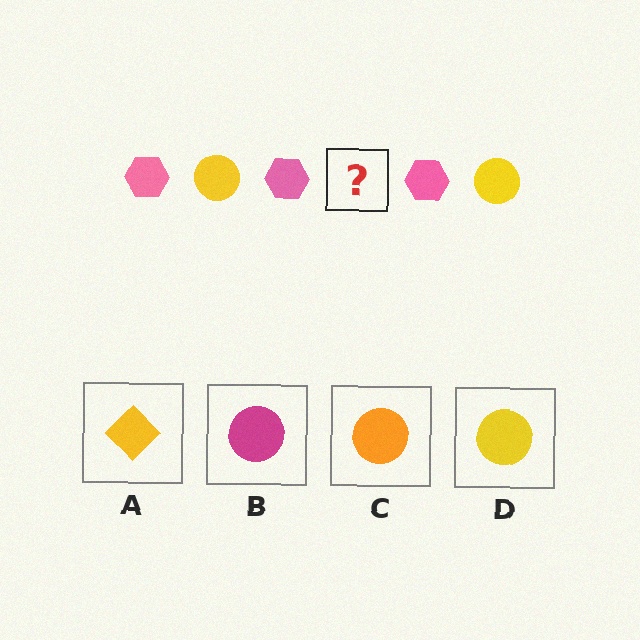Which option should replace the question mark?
Option D.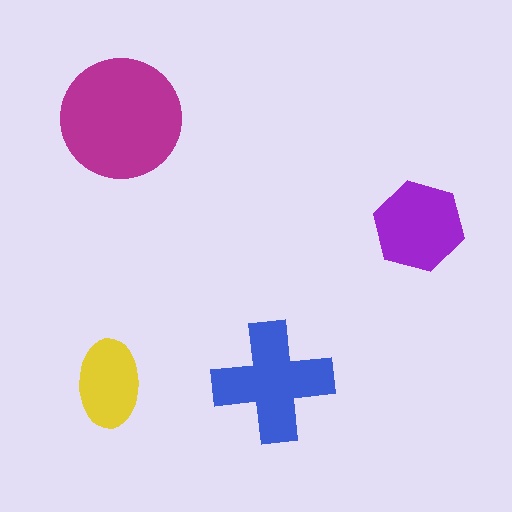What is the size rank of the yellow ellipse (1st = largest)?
4th.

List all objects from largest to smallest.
The magenta circle, the blue cross, the purple hexagon, the yellow ellipse.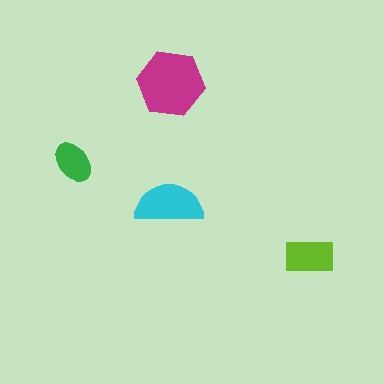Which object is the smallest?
The green ellipse.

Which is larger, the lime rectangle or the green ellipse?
The lime rectangle.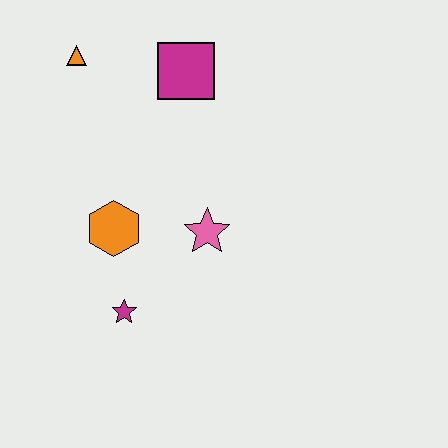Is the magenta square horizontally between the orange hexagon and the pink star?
Yes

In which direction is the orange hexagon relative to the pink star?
The orange hexagon is to the left of the pink star.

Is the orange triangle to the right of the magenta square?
No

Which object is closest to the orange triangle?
The magenta square is closest to the orange triangle.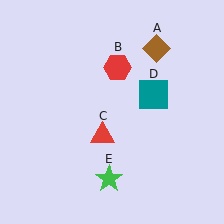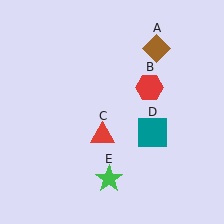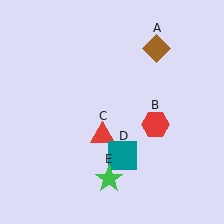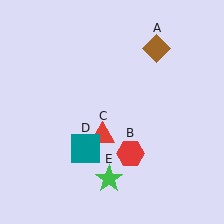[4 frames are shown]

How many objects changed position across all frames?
2 objects changed position: red hexagon (object B), teal square (object D).